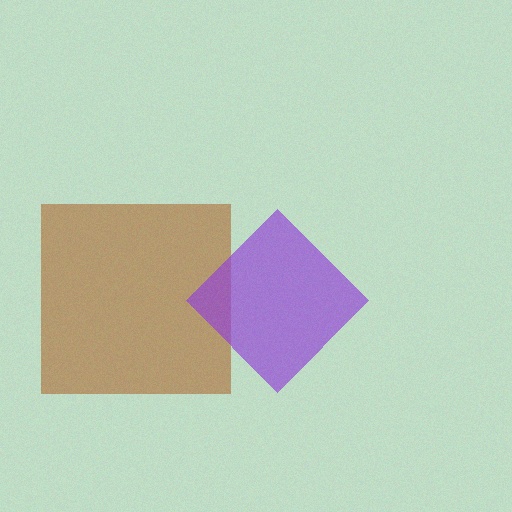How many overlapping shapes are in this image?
There are 2 overlapping shapes in the image.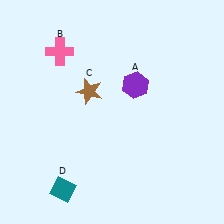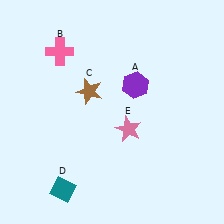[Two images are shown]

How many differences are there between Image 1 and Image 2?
There is 1 difference between the two images.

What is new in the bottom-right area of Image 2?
A pink star (E) was added in the bottom-right area of Image 2.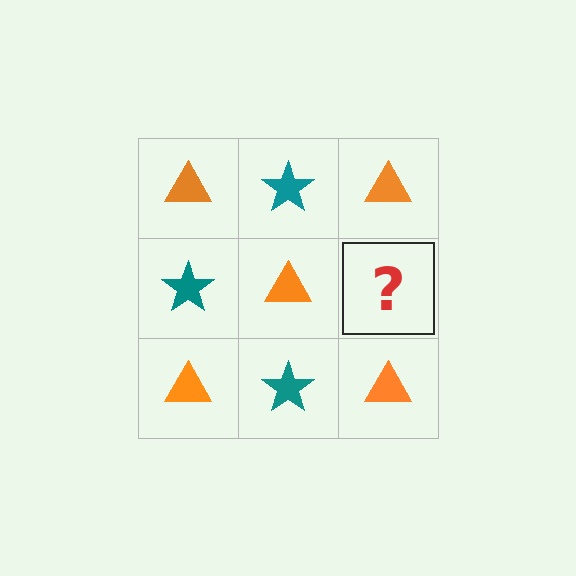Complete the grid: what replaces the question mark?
The question mark should be replaced with a teal star.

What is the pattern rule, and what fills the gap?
The rule is that it alternates orange triangle and teal star in a checkerboard pattern. The gap should be filled with a teal star.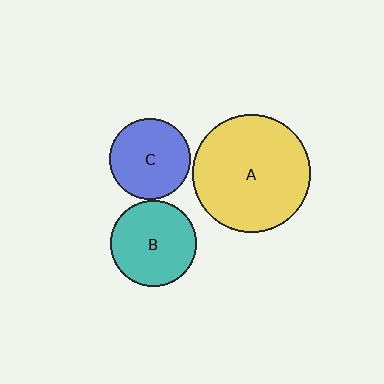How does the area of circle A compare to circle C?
Approximately 2.1 times.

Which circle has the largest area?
Circle A (yellow).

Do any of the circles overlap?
No, none of the circles overlap.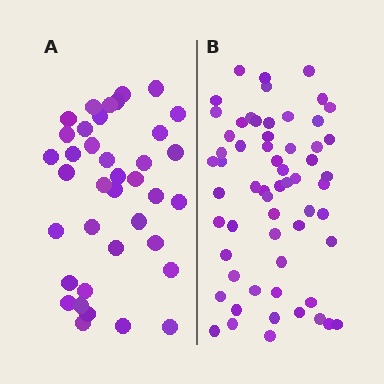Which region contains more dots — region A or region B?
Region B (the right region) has more dots.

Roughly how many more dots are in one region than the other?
Region B has approximately 20 more dots than region A.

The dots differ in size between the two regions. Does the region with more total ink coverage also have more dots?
No. Region A has more total ink coverage because its dots are larger, but region B actually contains more individual dots. Total area can be misleading — the number of items is what matters here.